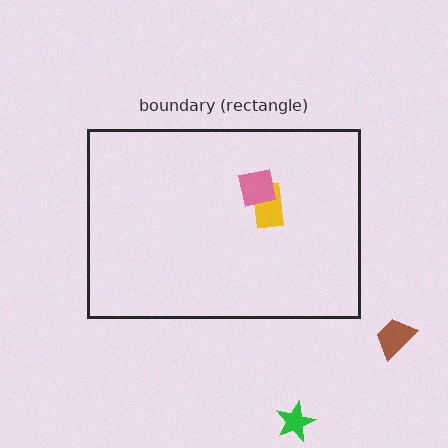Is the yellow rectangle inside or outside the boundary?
Inside.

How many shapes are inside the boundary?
2 inside, 2 outside.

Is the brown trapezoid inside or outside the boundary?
Outside.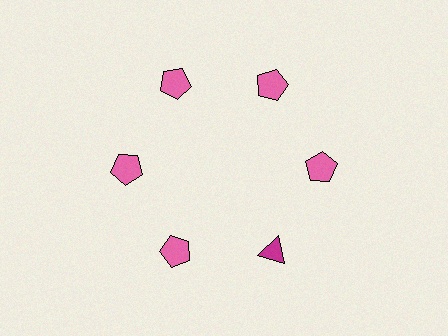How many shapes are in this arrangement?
There are 6 shapes arranged in a ring pattern.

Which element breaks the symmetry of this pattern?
The magenta triangle at roughly the 5 o'clock position breaks the symmetry. All other shapes are pink pentagons.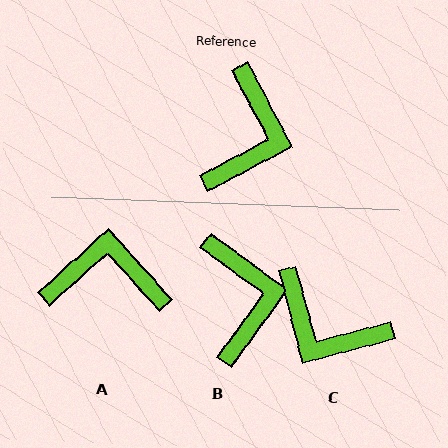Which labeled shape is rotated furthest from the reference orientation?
A, about 105 degrees away.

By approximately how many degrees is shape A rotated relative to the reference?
Approximately 105 degrees counter-clockwise.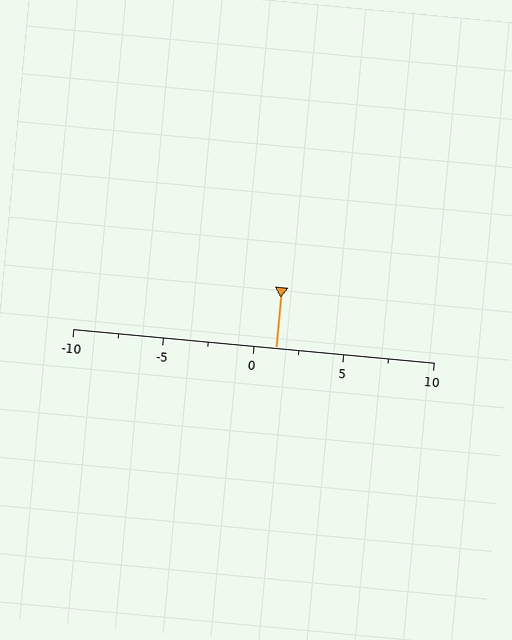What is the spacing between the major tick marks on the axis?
The major ticks are spaced 5 apart.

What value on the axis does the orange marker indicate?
The marker indicates approximately 1.2.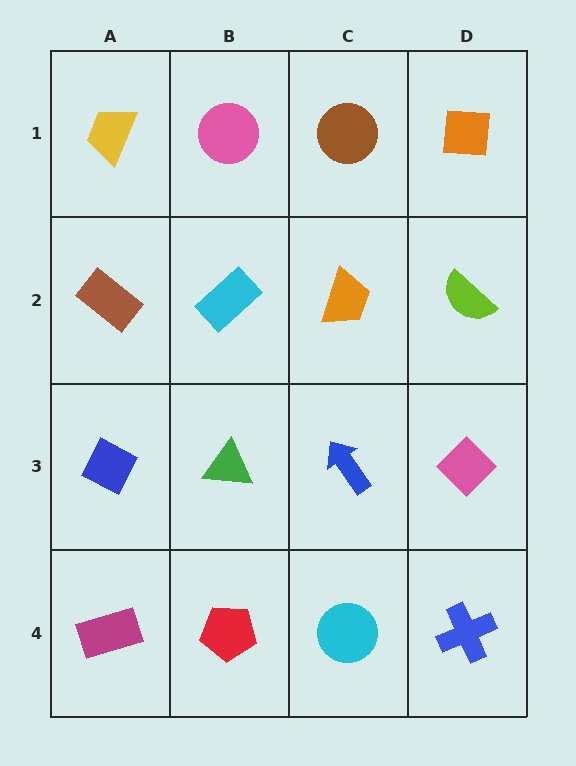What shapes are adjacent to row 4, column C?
A blue arrow (row 3, column C), a red pentagon (row 4, column B), a blue cross (row 4, column D).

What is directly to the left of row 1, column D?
A brown circle.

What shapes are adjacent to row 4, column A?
A blue diamond (row 3, column A), a red pentagon (row 4, column B).